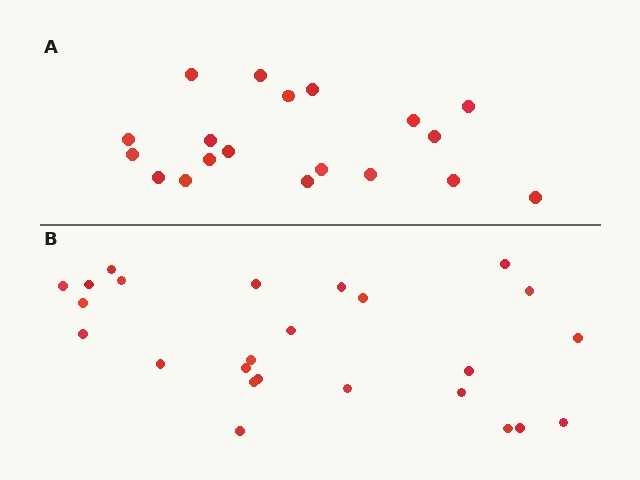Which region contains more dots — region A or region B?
Region B (the bottom region) has more dots.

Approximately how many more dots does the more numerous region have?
Region B has about 6 more dots than region A.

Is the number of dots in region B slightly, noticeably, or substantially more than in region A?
Region B has noticeably more, but not dramatically so. The ratio is roughly 1.3 to 1.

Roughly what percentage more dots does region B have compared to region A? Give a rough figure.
About 30% more.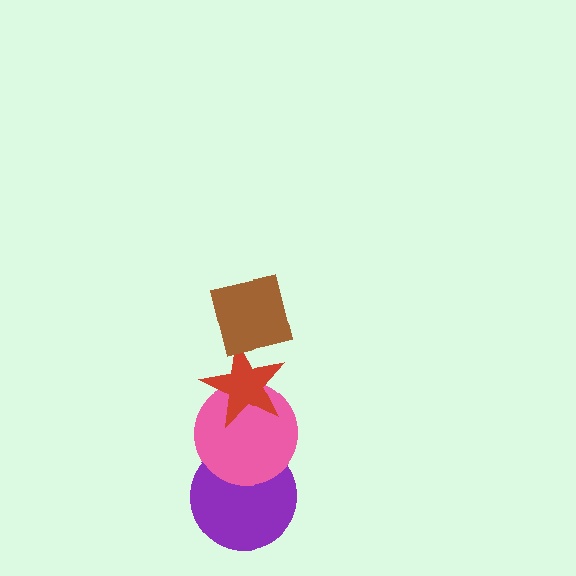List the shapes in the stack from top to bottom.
From top to bottom: the brown square, the red star, the pink circle, the purple circle.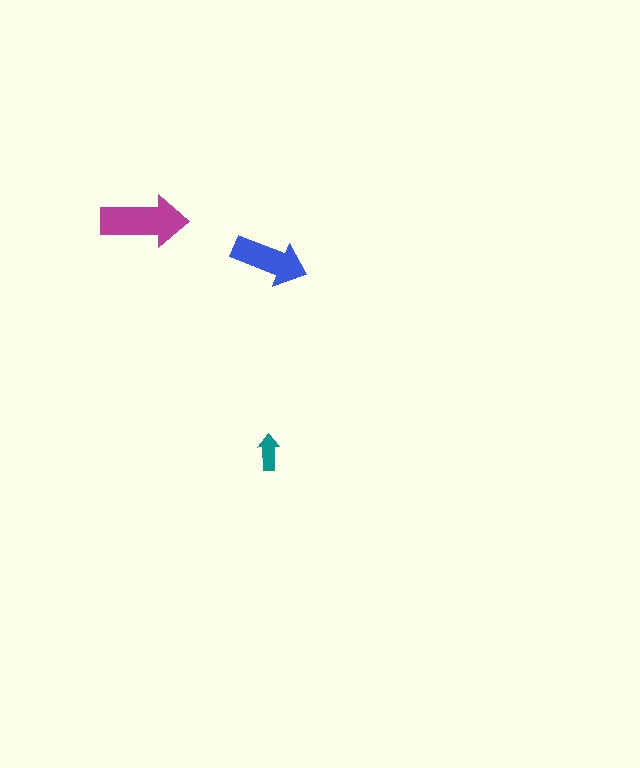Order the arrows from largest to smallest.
the magenta one, the blue one, the teal one.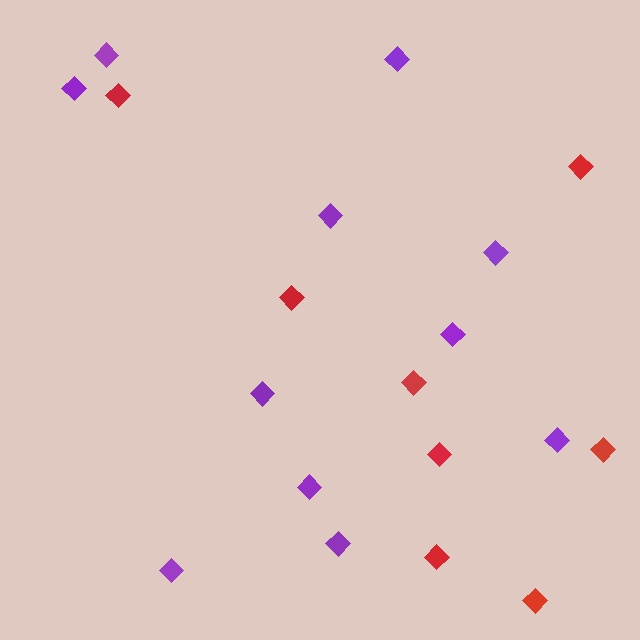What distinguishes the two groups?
There are 2 groups: one group of purple diamonds (11) and one group of red diamonds (8).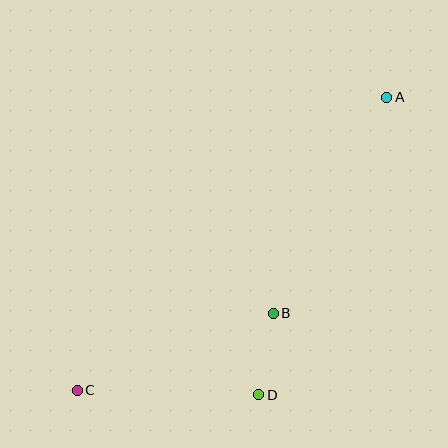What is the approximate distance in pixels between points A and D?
The distance between A and D is approximately 324 pixels.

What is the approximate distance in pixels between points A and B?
The distance between A and B is approximately 244 pixels.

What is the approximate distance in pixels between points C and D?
The distance between C and D is approximately 182 pixels.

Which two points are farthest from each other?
Points A and C are farthest from each other.